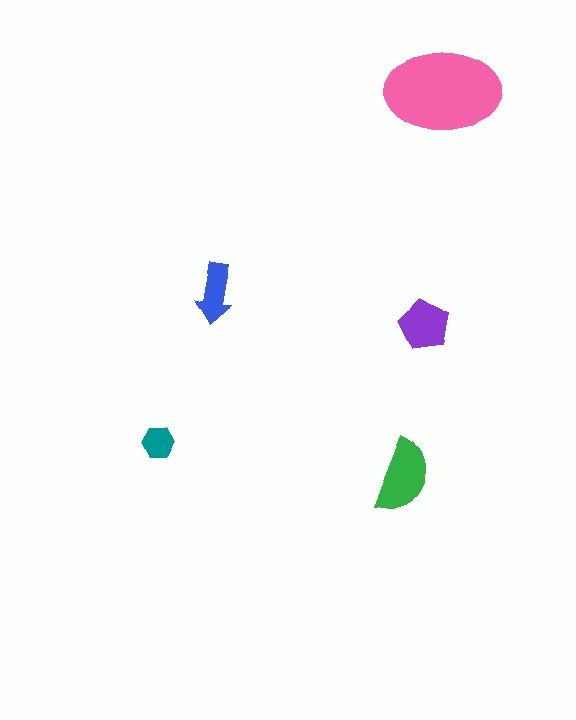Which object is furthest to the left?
The teal hexagon is leftmost.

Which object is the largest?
The pink ellipse.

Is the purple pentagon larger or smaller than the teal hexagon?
Larger.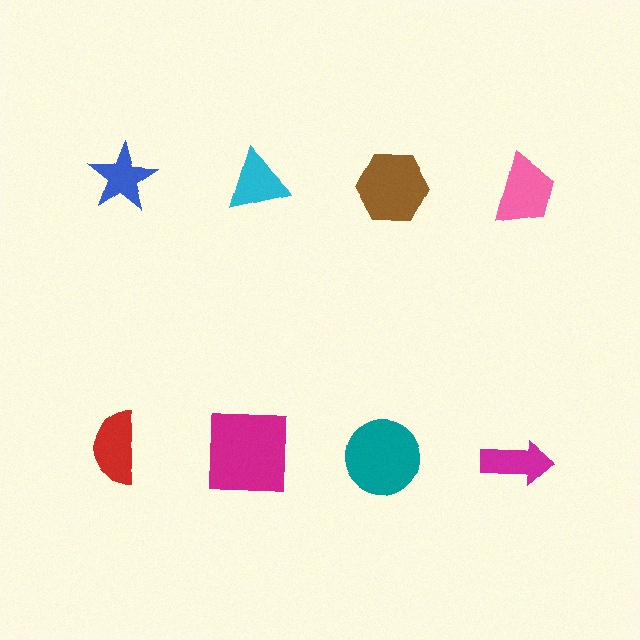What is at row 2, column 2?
A magenta square.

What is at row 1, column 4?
A pink trapezoid.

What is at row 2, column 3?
A teal circle.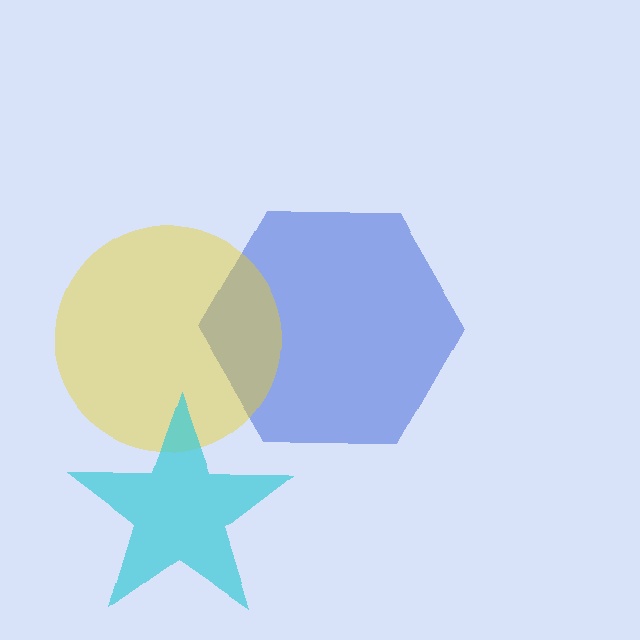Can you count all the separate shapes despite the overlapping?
Yes, there are 3 separate shapes.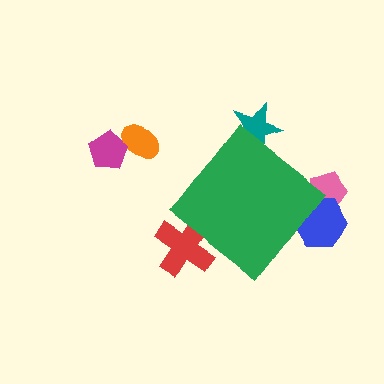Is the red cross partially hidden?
Yes, the red cross is partially hidden behind the green diamond.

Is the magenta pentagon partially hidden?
No, the magenta pentagon is fully visible.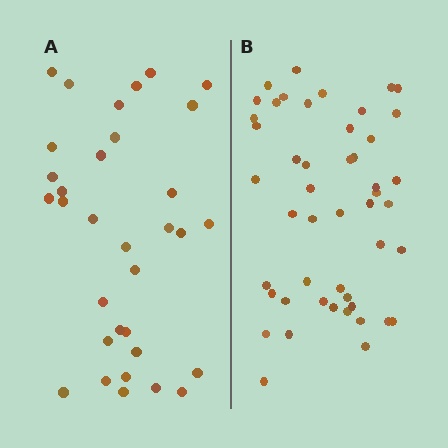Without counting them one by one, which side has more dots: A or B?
Region B (the right region) has more dots.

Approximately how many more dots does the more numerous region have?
Region B has approximately 15 more dots than region A.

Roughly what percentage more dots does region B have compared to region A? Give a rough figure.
About 45% more.